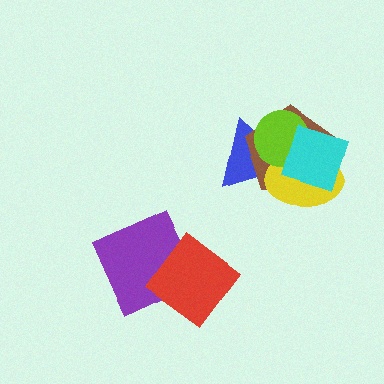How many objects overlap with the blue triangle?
3 objects overlap with the blue triangle.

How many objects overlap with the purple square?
1 object overlaps with the purple square.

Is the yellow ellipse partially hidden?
Yes, it is partially covered by another shape.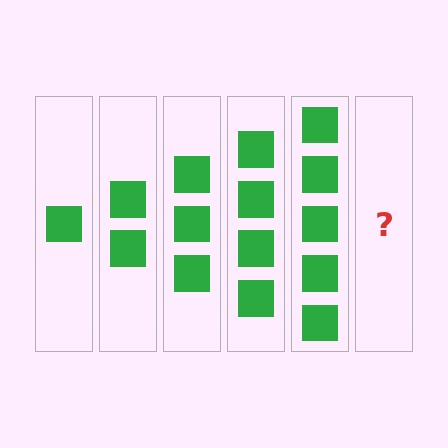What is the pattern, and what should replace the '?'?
The pattern is that each step adds one more square. The '?' should be 6 squares.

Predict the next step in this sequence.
The next step is 6 squares.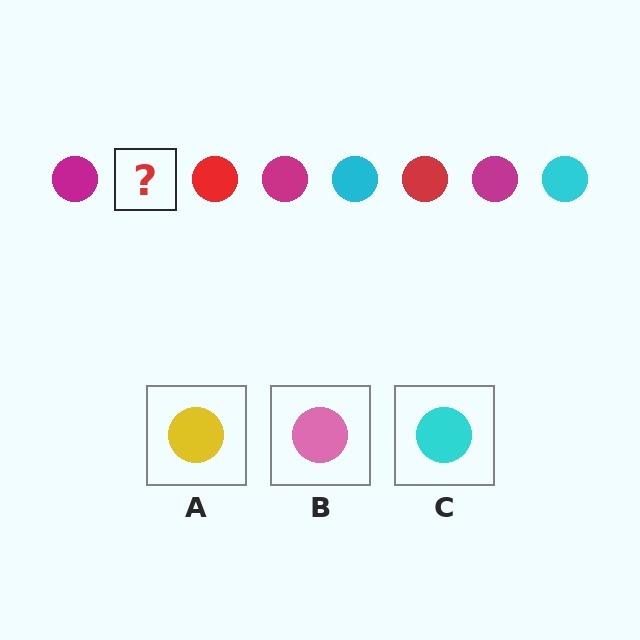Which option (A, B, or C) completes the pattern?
C.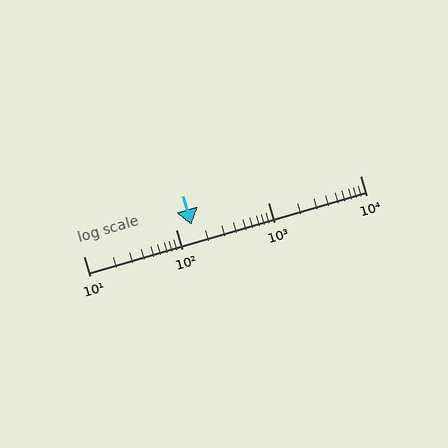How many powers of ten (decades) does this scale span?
The scale spans 3 decades, from 10 to 10000.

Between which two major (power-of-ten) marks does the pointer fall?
The pointer is between 100 and 1000.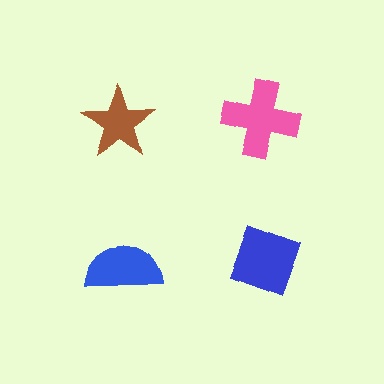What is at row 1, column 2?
A pink cross.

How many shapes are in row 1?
2 shapes.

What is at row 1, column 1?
A brown star.